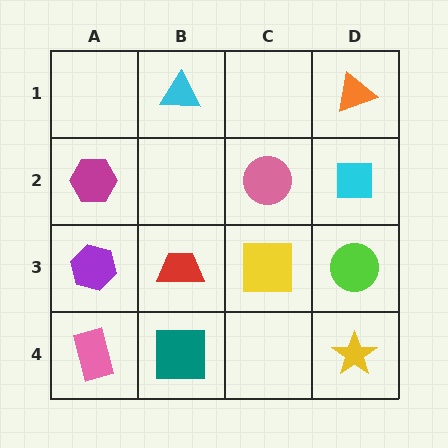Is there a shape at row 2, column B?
No, that cell is empty.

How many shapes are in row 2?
3 shapes.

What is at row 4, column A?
A pink rectangle.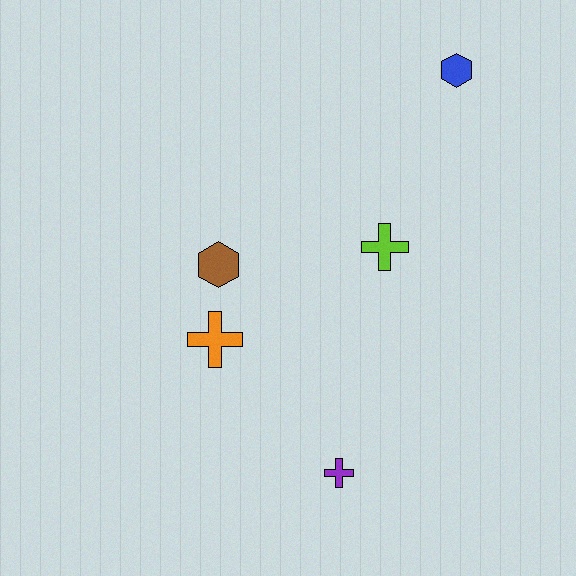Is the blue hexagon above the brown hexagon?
Yes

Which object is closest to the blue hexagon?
The lime cross is closest to the blue hexagon.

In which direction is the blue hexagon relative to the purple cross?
The blue hexagon is above the purple cross.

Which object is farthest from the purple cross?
The blue hexagon is farthest from the purple cross.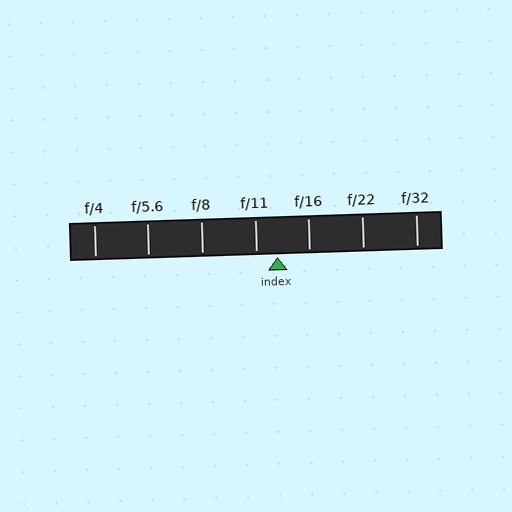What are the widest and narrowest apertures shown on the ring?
The widest aperture shown is f/4 and the narrowest is f/32.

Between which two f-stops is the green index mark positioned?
The index mark is between f/11 and f/16.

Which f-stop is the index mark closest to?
The index mark is closest to f/11.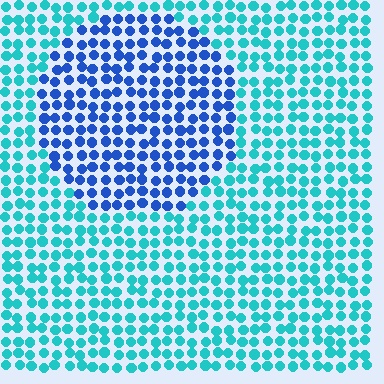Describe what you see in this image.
The image is filled with small cyan elements in a uniform arrangement. A circle-shaped region is visible where the elements are tinted to a slightly different hue, forming a subtle color boundary.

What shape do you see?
I see a circle.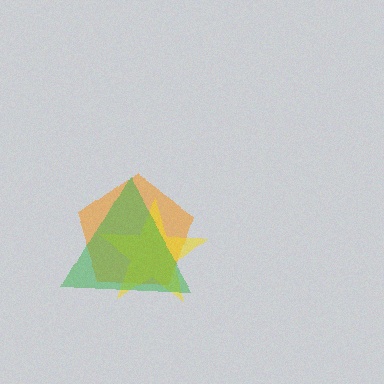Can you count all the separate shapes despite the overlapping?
Yes, there are 3 separate shapes.